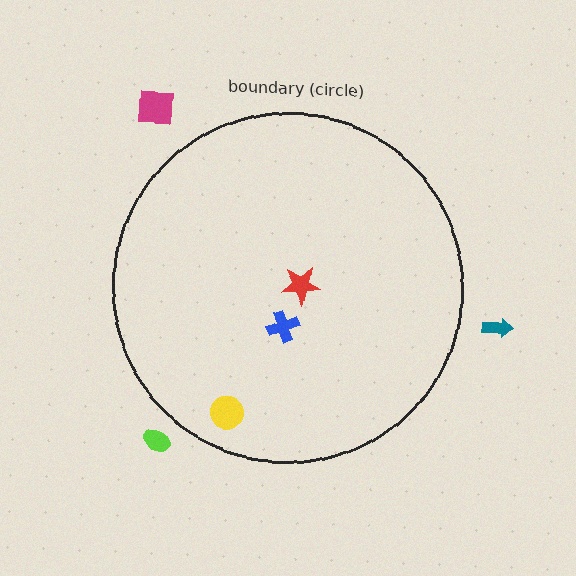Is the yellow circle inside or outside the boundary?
Inside.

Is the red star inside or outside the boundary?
Inside.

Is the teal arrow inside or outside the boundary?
Outside.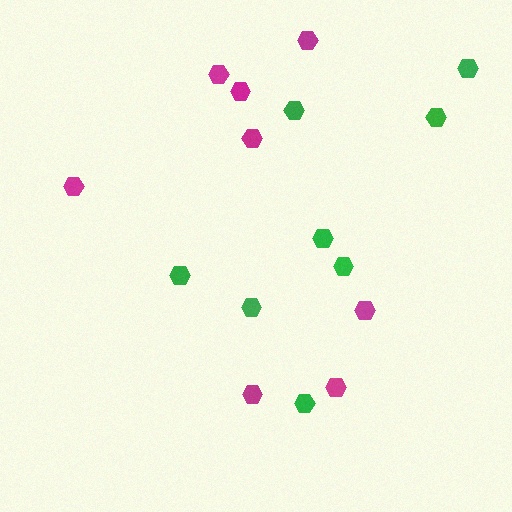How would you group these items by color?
There are 2 groups: one group of green hexagons (8) and one group of magenta hexagons (8).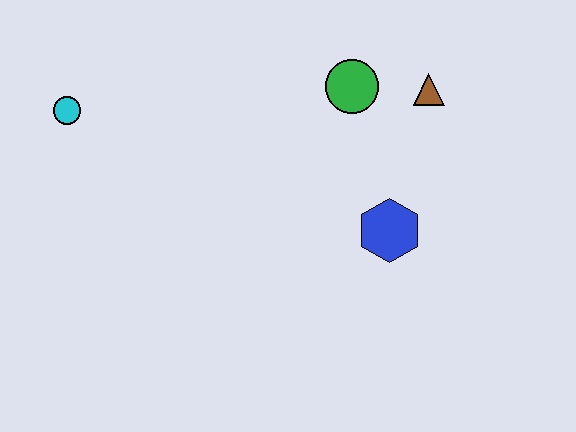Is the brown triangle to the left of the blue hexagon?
No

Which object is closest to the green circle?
The brown triangle is closest to the green circle.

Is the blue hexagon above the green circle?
No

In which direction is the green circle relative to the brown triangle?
The green circle is to the left of the brown triangle.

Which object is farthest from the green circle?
The cyan circle is farthest from the green circle.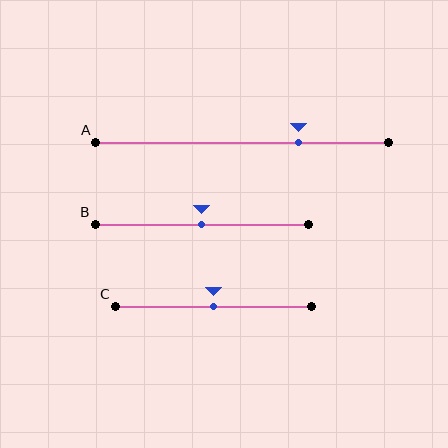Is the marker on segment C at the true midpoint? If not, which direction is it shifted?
Yes, the marker on segment C is at the true midpoint.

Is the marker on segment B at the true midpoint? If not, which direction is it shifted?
Yes, the marker on segment B is at the true midpoint.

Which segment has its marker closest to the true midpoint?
Segment B has its marker closest to the true midpoint.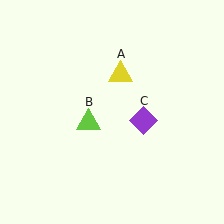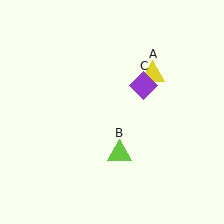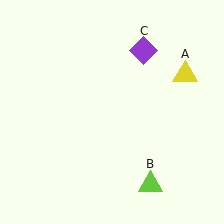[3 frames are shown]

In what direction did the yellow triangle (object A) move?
The yellow triangle (object A) moved right.